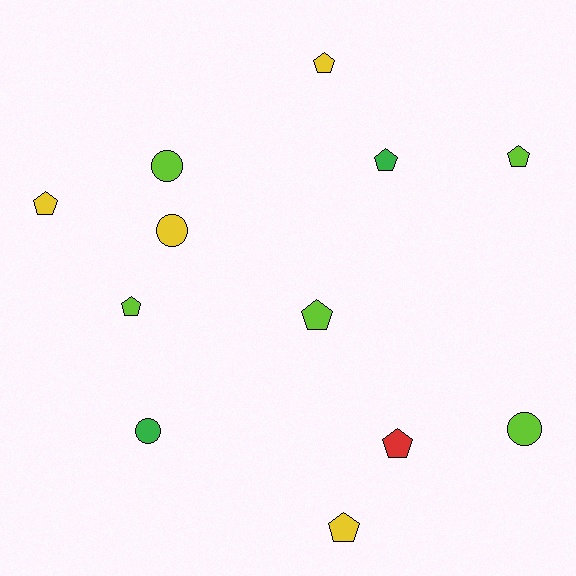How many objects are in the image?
There are 12 objects.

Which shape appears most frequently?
Pentagon, with 8 objects.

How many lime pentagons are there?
There are 3 lime pentagons.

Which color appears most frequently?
Lime, with 5 objects.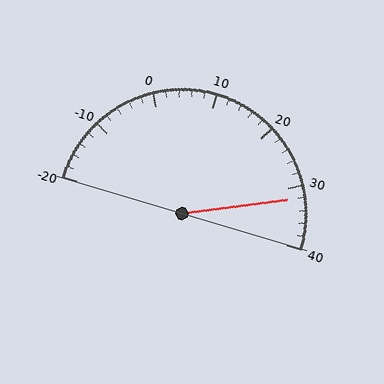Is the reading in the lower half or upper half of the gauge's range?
The reading is in the upper half of the range (-20 to 40).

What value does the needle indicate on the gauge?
The needle indicates approximately 32.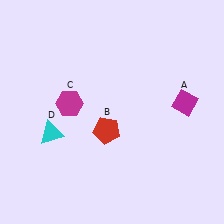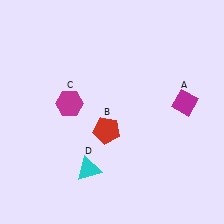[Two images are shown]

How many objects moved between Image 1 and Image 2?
1 object moved between the two images.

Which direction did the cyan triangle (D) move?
The cyan triangle (D) moved right.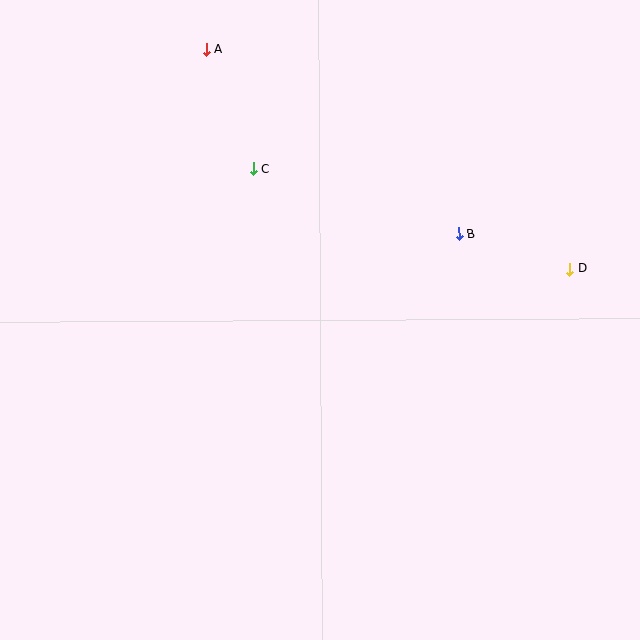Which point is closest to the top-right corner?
Point D is closest to the top-right corner.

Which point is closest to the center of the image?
Point B at (459, 234) is closest to the center.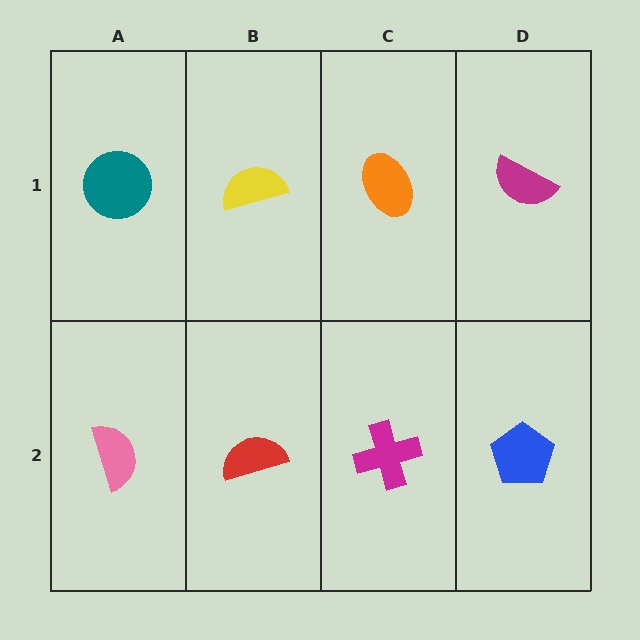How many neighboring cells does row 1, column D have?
2.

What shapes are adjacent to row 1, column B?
A red semicircle (row 2, column B), a teal circle (row 1, column A), an orange ellipse (row 1, column C).